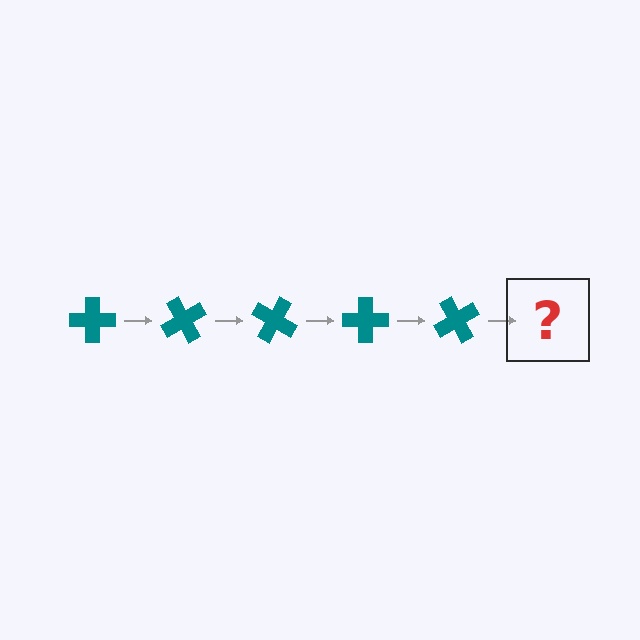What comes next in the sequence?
The next element should be a teal cross rotated 300 degrees.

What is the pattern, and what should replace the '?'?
The pattern is that the cross rotates 60 degrees each step. The '?' should be a teal cross rotated 300 degrees.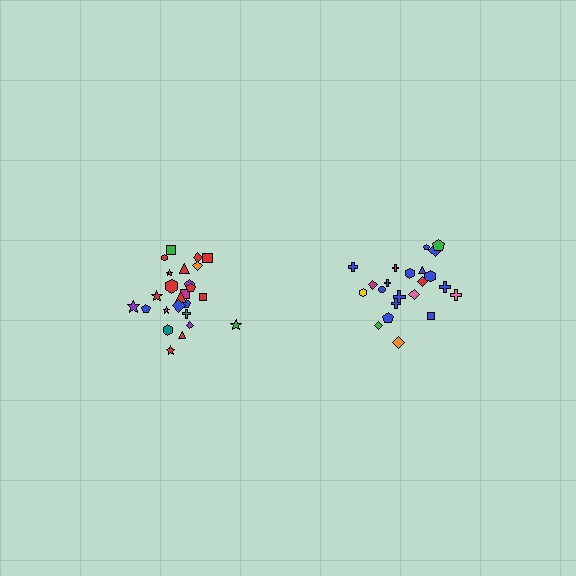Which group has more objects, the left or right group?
The left group.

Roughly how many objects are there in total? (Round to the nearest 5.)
Roughly 45 objects in total.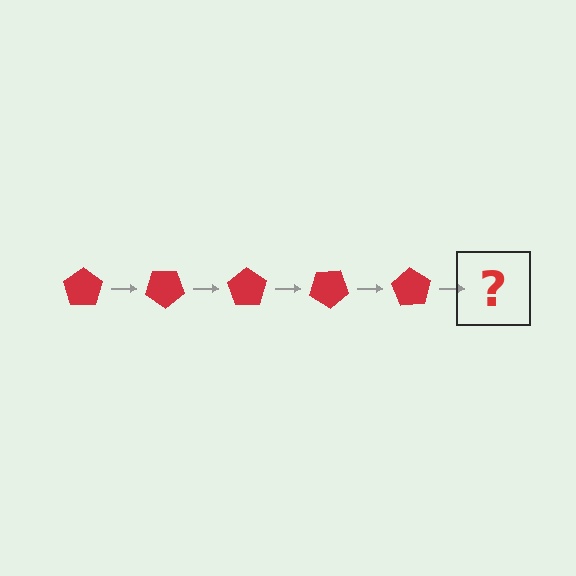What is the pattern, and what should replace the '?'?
The pattern is that the pentagon rotates 35 degrees each step. The '?' should be a red pentagon rotated 175 degrees.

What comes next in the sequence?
The next element should be a red pentagon rotated 175 degrees.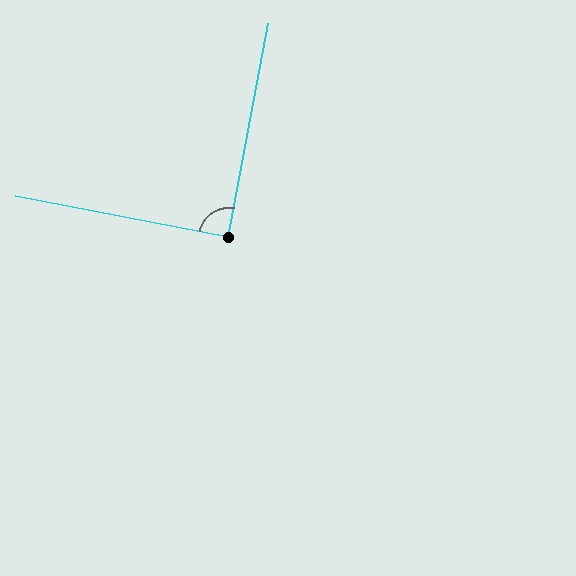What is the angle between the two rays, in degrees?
Approximately 90 degrees.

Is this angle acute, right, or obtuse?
It is approximately a right angle.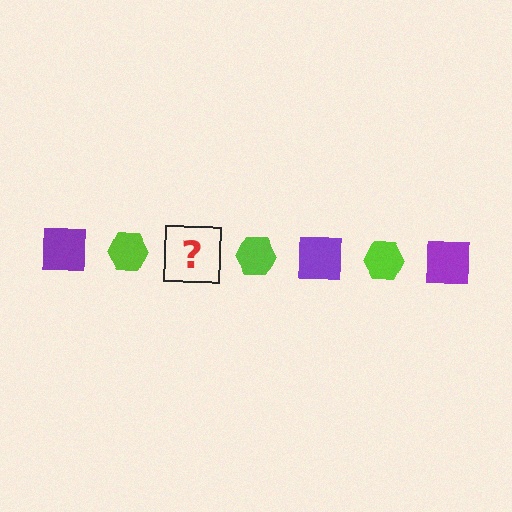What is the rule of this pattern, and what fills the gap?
The rule is that the pattern alternates between purple square and lime hexagon. The gap should be filled with a purple square.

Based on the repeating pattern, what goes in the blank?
The blank should be a purple square.